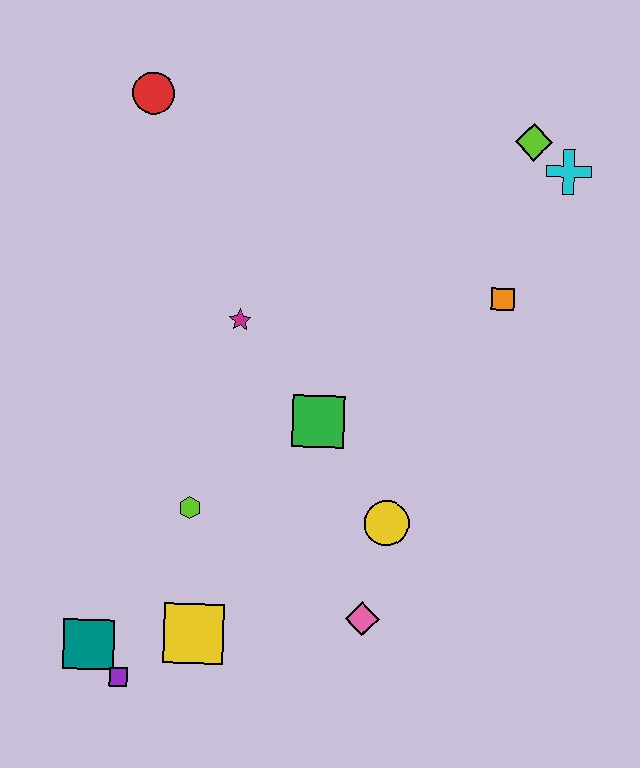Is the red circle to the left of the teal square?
No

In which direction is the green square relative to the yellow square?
The green square is above the yellow square.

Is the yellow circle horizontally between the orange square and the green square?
Yes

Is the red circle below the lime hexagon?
No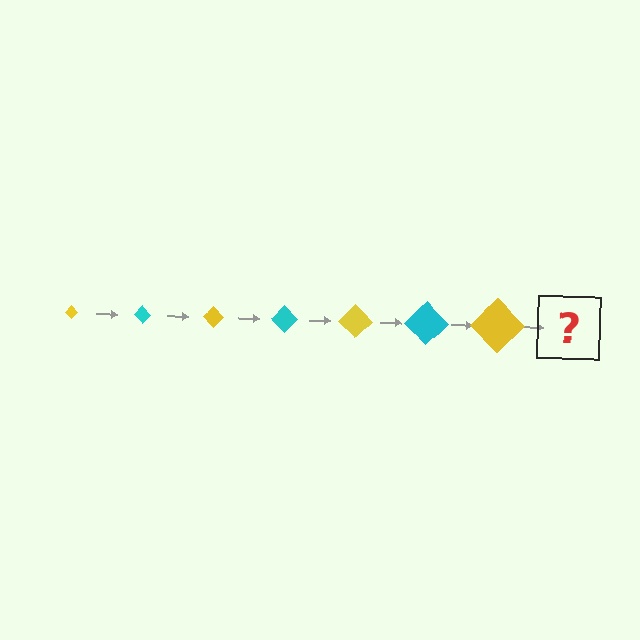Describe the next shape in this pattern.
It should be a cyan diamond, larger than the previous one.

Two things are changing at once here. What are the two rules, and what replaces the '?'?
The two rules are that the diamond grows larger each step and the color cycles through yellow and cyan. The '?' should be a cyan diamond, larger than the previous one.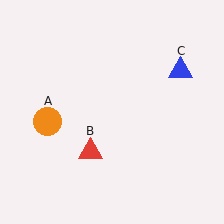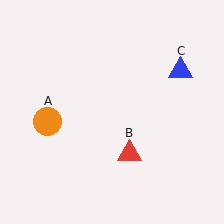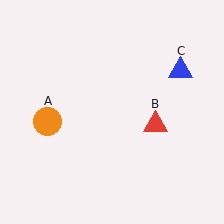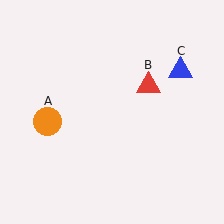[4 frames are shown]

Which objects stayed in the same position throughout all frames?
Orange circle (object A) and blue triangle (object C) remained stationary.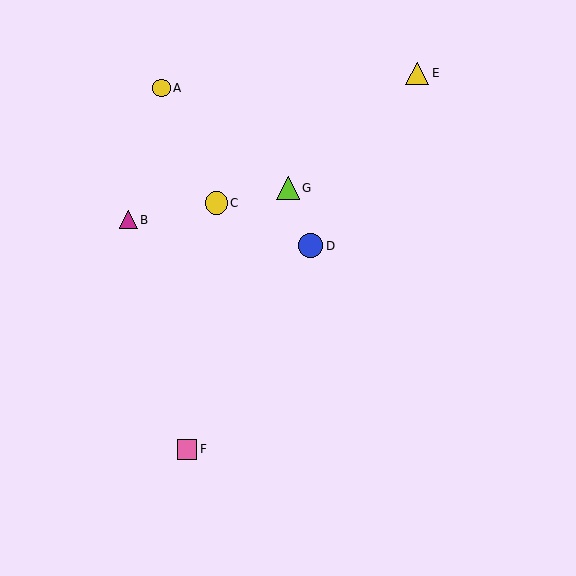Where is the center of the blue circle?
The center of the blue circle is at (311, 246).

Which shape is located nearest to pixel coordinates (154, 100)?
The yellow circle (labeled A) at (162, 88) is nearest to that location.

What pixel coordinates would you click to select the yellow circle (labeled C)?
Click at (216, 203) to select the yellow circle C.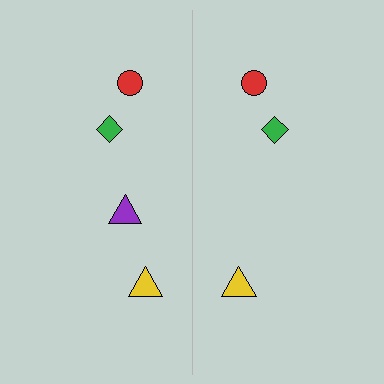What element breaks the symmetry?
A purple triangle is missing from the right side.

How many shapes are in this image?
There are 7 shapes in this image.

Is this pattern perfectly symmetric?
No, the pattern is not perfectly symmetric. A purple triangle is missing from the right side.